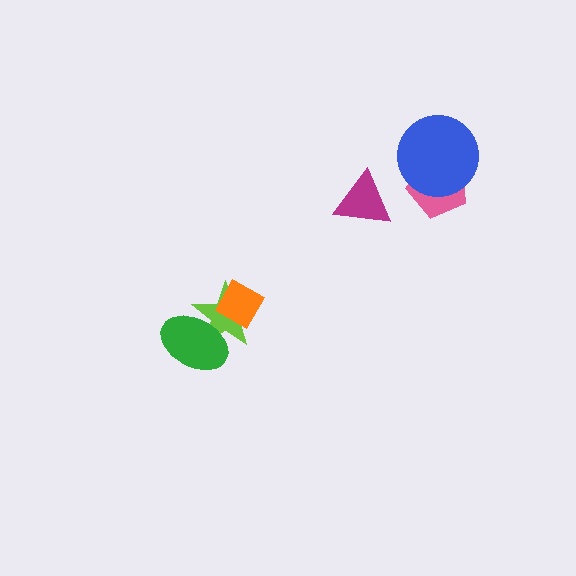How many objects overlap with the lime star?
2 objects overlap with the lime star.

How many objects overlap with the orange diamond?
1 object overlaps with the orange diamond.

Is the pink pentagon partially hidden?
Yes, it is partially covered by another shape.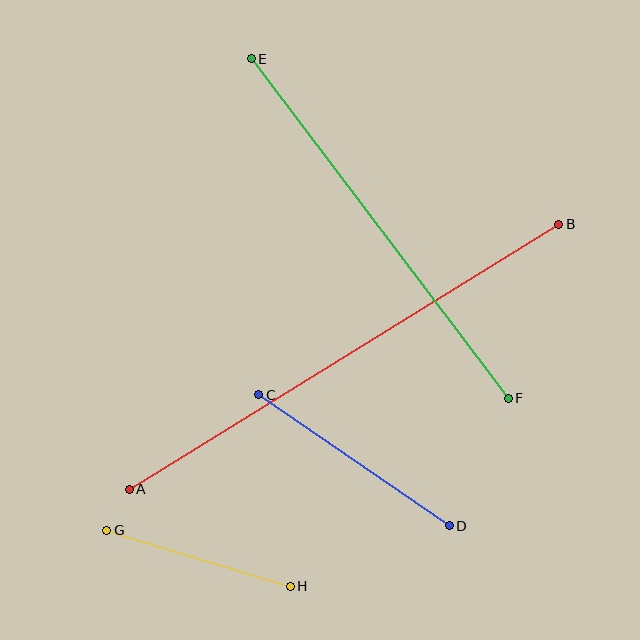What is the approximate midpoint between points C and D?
The midpoint is at approximately (354, 460) pixels.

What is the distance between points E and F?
The distance is approximately 426 pixels.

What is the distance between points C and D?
The distance is approximately 231 pixels.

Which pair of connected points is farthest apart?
Points A and B are farthest apart.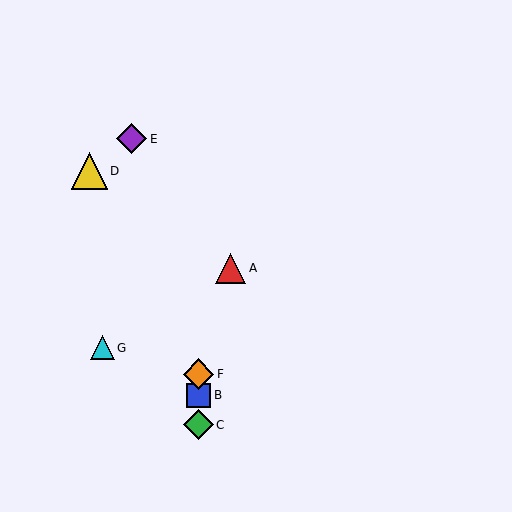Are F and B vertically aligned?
Yes, both are at x≈198.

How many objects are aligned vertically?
3 objects (B, C, F) are aligned vertically.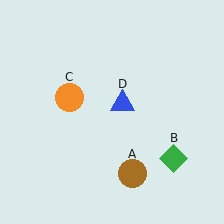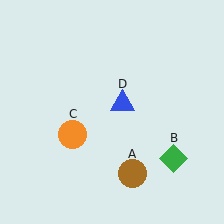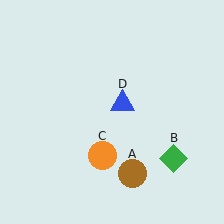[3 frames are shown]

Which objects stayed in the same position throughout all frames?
Brown circle (object A) and green diamond (object B) and blue triangle (object D) remained stationary.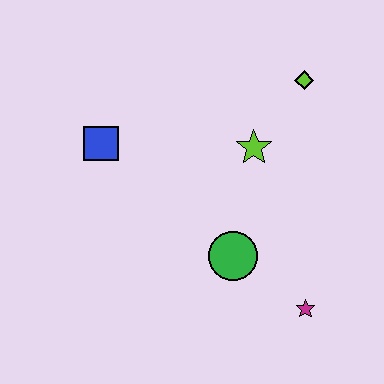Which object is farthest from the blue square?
The magenta star is farthest from the blue square.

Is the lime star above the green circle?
Yes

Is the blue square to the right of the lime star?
No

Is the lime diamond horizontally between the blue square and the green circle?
No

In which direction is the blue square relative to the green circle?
The blue square is to the left of the green circle.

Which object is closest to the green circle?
The magenta star is closest to the green circle.